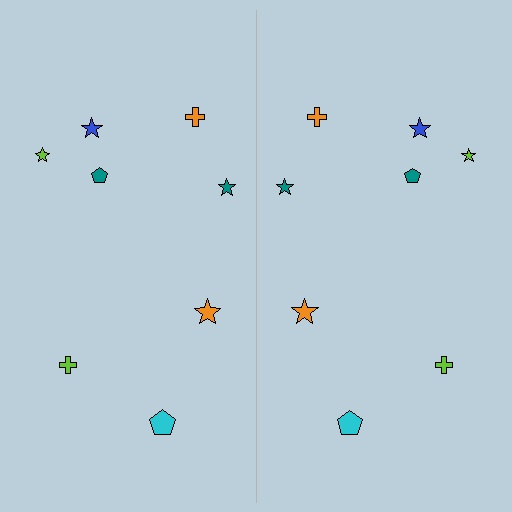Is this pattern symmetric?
Yes, this pattern has bilateral (reflection) symmetry.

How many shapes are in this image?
There are 16 shapes in this image.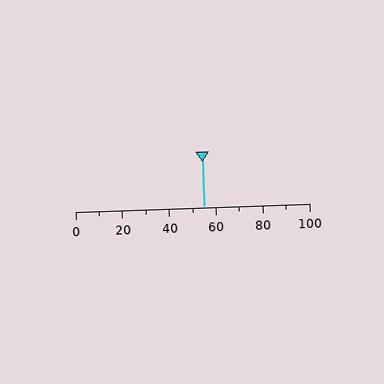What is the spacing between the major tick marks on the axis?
The major ticks are spaced 20 apart.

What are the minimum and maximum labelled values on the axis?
The axis runs from 0 to 100.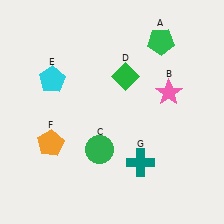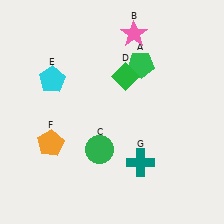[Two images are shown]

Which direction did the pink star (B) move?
The pink star (B) moved up.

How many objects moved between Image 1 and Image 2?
2 objects moved between the two images.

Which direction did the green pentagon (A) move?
The green pentagon (A) moved down.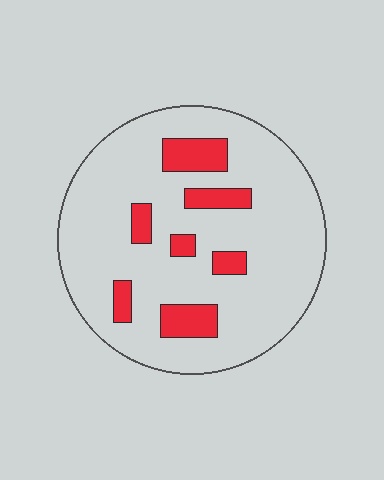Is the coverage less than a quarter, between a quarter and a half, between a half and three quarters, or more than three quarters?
Less than a quarter.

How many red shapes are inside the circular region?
7.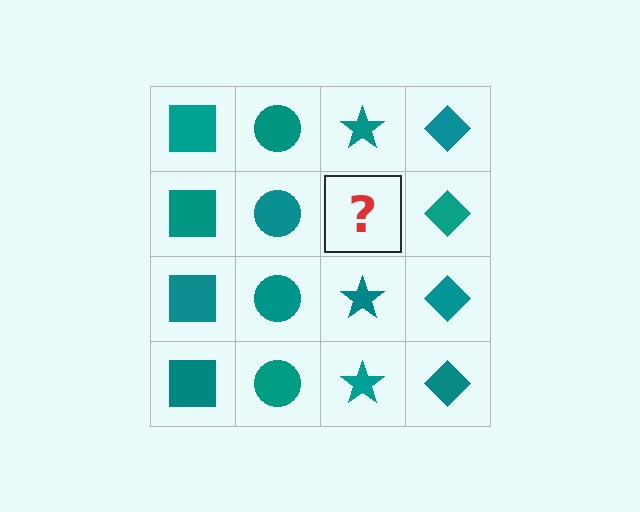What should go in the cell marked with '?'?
The missing cell should contain a teal star.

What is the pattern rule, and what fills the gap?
The rule is that each column has a consistent shape. The gap should be filled with a teal star.